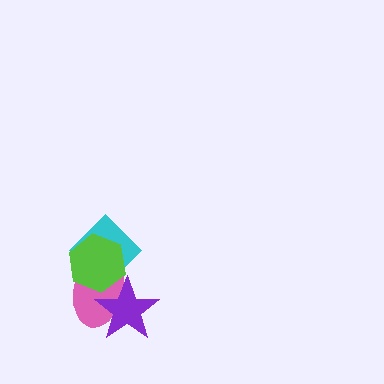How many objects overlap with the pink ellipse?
3 objects overlap with the pink ellipse.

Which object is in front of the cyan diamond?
The lime hexagon is in front of the cyan diamond.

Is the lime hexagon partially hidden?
Yes, it is partially covered by another shape.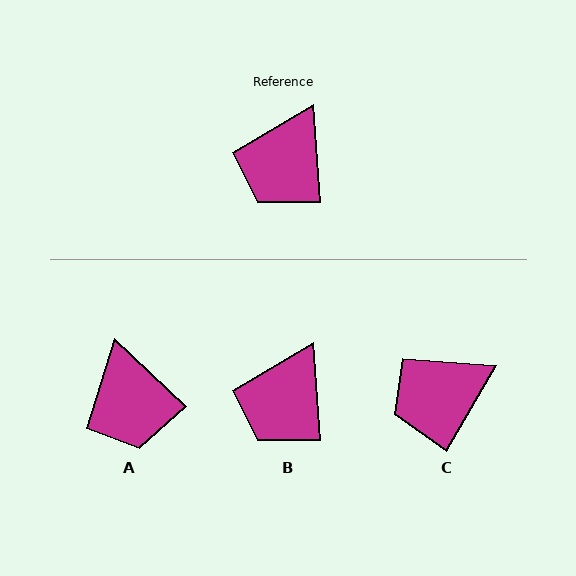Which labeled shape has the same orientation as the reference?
B.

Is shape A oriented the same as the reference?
No, it is off by about 42 degrees.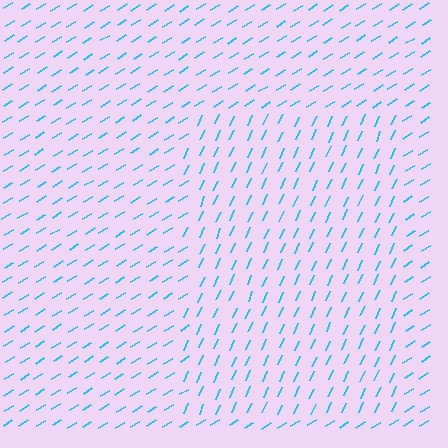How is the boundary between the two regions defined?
The boundary is defined purely by a change in line orientation (approximately 35 degrees difference). All lines are the same color and thickness.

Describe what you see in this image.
The image is filled with small cyan line segments. A rectangle region in the image has lines oriented differently from the surrounding lines, creating a visible texture boundary.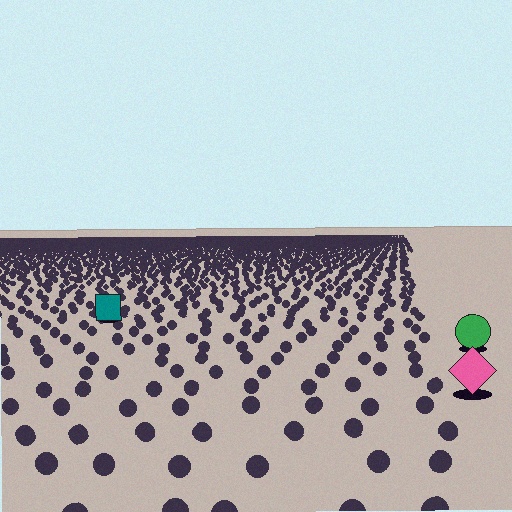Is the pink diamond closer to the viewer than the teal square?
Yes. The pink diamond is closer — you can tell from the texture gradient: the ground texture is coarser near it.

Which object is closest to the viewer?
The pink diamond is closest. The texture marks near it are larger and more spread out.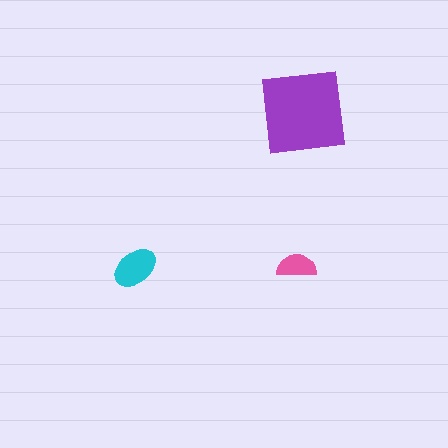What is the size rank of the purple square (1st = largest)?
1st.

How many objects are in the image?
There are 3 objects in the image.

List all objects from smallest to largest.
The pink semicircle, the cyan ellipse, the purple square.